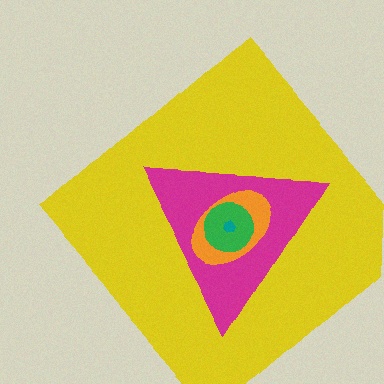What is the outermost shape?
The yellow diamond.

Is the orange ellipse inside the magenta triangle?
Yes.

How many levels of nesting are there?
5.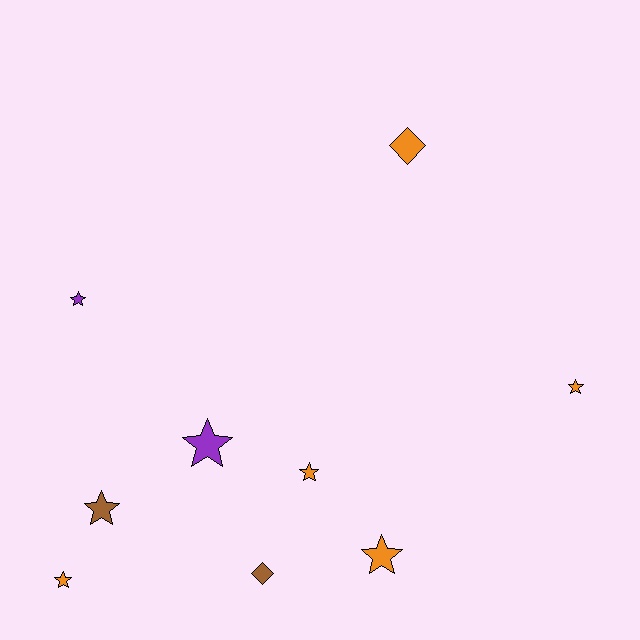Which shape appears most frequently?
Star, with 7 objects.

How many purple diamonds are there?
There are no purple diamonds.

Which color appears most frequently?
Orange, with 5 objects.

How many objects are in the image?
There are 9 objects.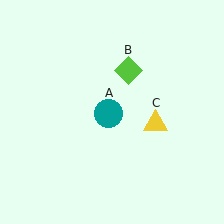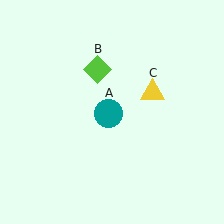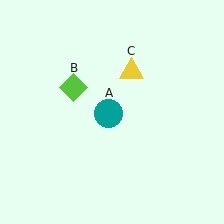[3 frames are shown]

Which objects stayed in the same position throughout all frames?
Teal circle (object A) remained stationary.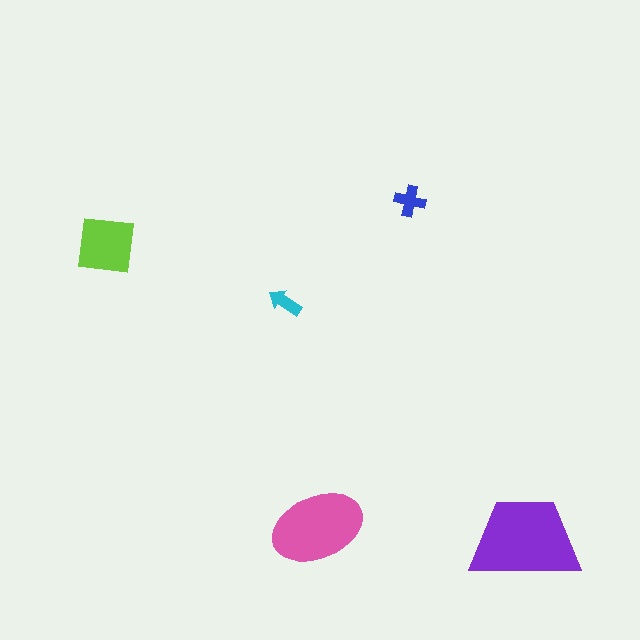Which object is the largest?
The purple trapezoid.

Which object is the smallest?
The cyan arrow.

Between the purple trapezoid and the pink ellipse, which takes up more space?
The purple trapezoid.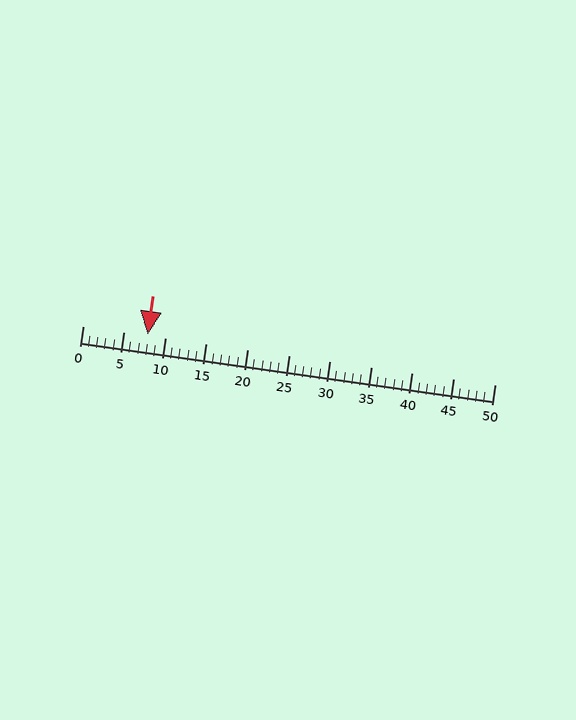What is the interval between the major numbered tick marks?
The major tick marks are spaced 5 units apart.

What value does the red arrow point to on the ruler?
The red arrow points to approximately 8.